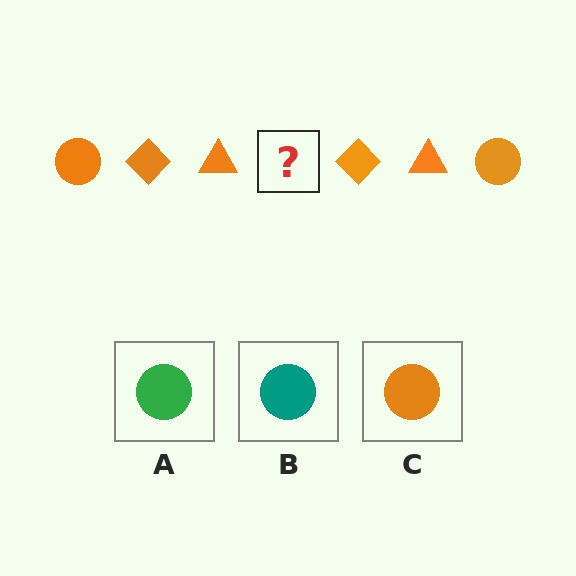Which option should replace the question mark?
Option C.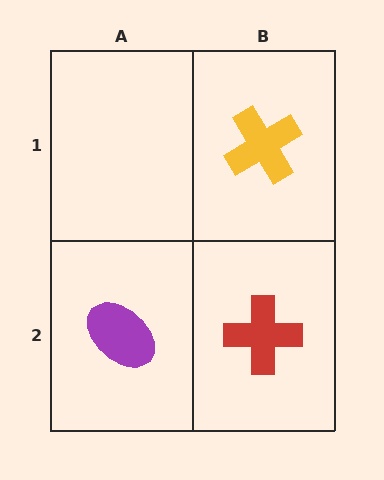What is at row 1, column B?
A yellow cross.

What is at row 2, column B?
A red cross.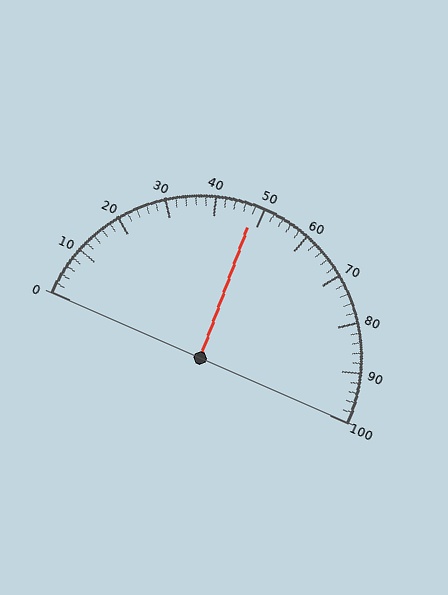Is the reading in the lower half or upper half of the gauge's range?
The reading is in the lower half of the range (0 to 100).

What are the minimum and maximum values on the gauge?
The gauge ranges from 0 to 100.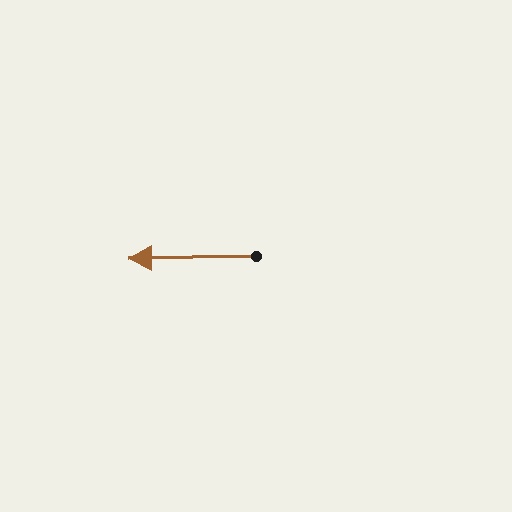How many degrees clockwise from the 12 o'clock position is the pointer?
Approximately 269 degrees.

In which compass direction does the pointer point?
West.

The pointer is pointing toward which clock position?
Roughly 9 o'clock.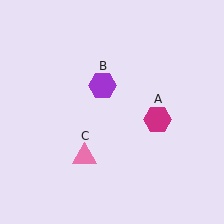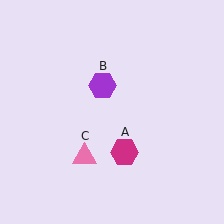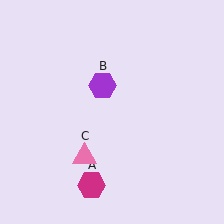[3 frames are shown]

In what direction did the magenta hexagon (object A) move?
The magenta hexagon (object A) moved down and to the left.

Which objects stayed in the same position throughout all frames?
Purple hexagon (object B) and pink triangle (object C) remained stationary.